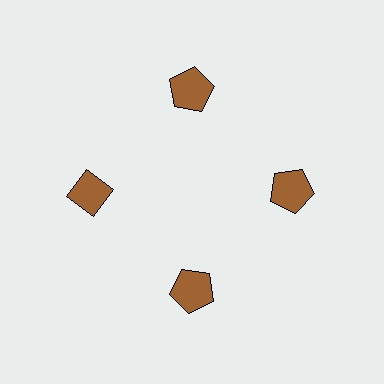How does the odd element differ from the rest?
It has a different shape: diamond instead of pentagon.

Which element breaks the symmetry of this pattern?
The brown diamond at roughly the 9 o'clock position breaks the symmetry. All other shapes are brown pentagons.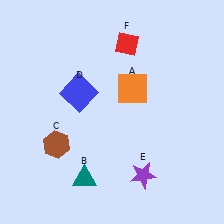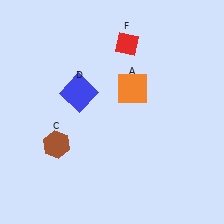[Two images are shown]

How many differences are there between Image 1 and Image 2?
There are 2 differences between the two images.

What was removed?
The purple star (E), the teal triangle (B) were removed in Image 2.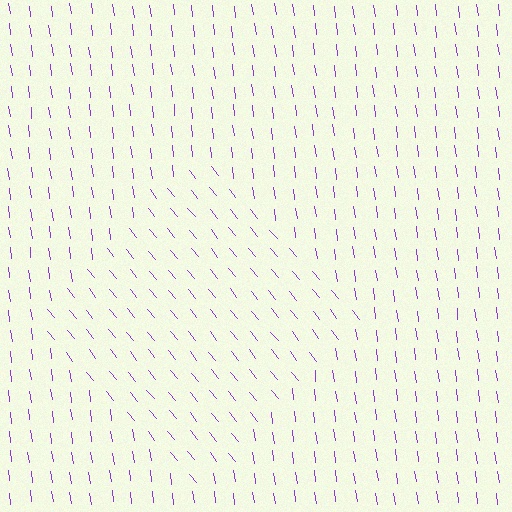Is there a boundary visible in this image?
Yes, there is a texture boundary formed by a change in line orientation.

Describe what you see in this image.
The image is filled with small purple line segments. A diamond region in the image has lines oriented differently from the surrounding lines, creating a visible texture boundary.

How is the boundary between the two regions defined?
The boundary is defined purely by a change in line orientation (approximately 32 degrees difference). All lines are the same color and thickness.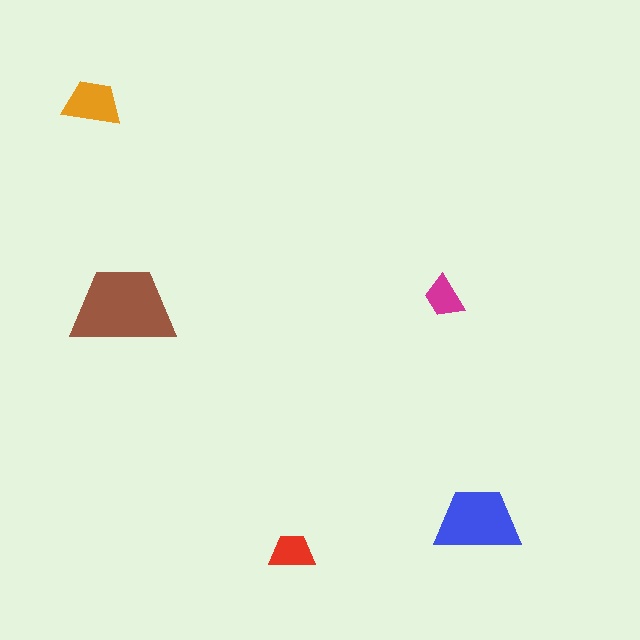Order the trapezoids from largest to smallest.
the brown one, the blue one, the orange one, the red one, the magenta one.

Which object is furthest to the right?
The blue trapezoid is rightmost.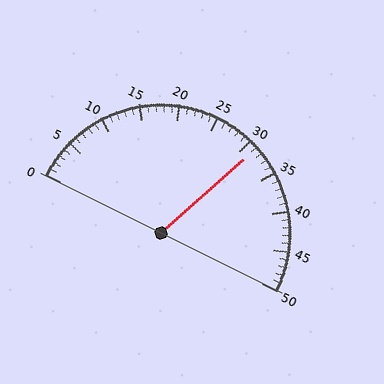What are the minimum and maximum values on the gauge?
The gauge ranges from 0 to 50.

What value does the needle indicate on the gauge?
The needle indicates approximately 31.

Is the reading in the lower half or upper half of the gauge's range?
The reading is in the upper half of the range (0 to 50).